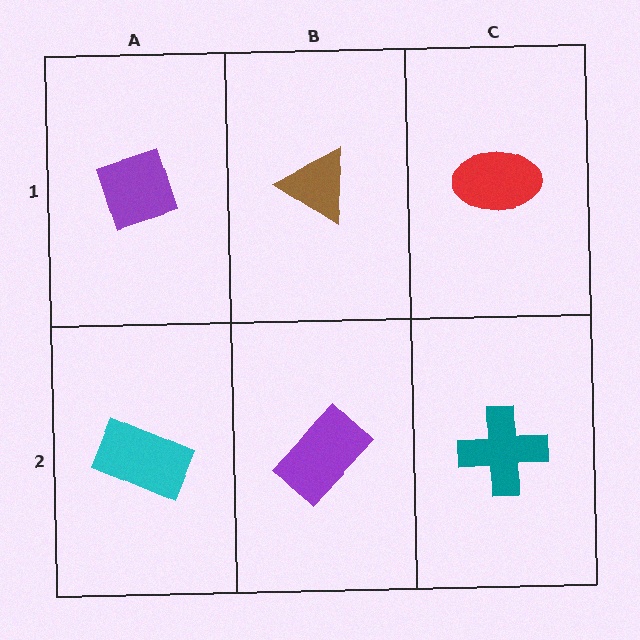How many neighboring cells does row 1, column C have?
2.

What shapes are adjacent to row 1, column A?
A cyan rectangle (row 2, column A), a brown triangle (row 1, column B).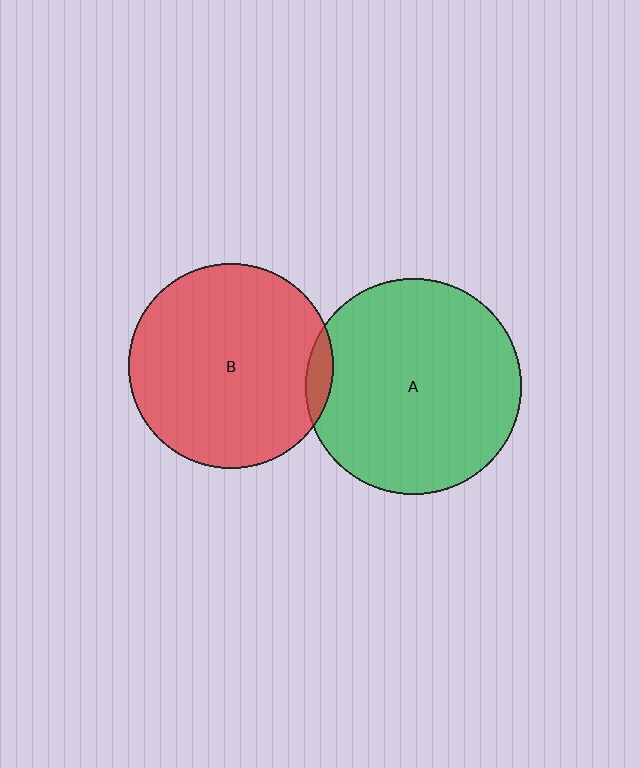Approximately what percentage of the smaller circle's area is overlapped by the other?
Approximately 5%.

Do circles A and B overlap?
Yes.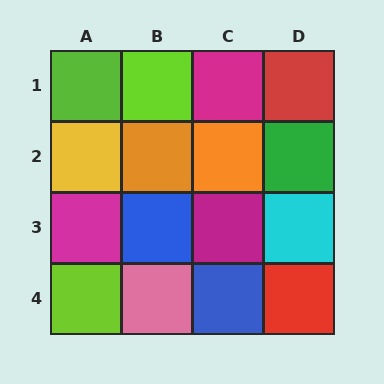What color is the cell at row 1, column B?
Lime.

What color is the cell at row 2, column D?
Green.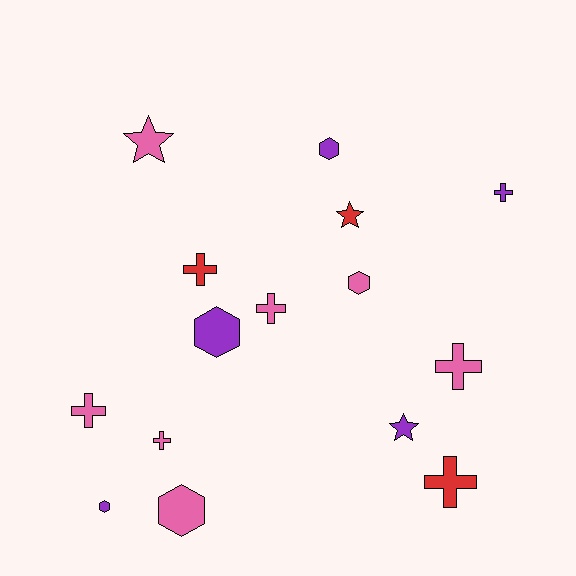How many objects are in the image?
There are 15 objects.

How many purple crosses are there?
There is 1 purple cross.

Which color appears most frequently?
Pink, with 7 objects.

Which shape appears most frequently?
Cross, with 7 objects.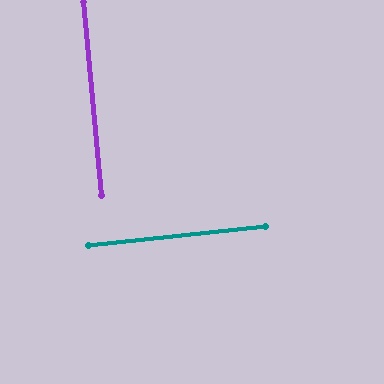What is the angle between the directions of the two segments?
Approximately 89 degrees.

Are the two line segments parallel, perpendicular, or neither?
Perpendicular — they meet at approximately 89°.